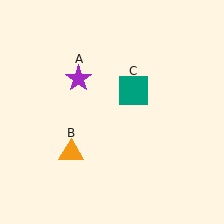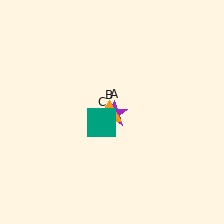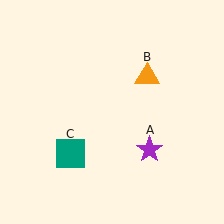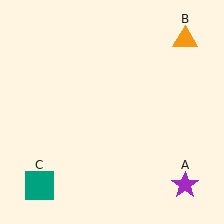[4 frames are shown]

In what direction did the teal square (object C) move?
The teal square (object C) moved down and to the left.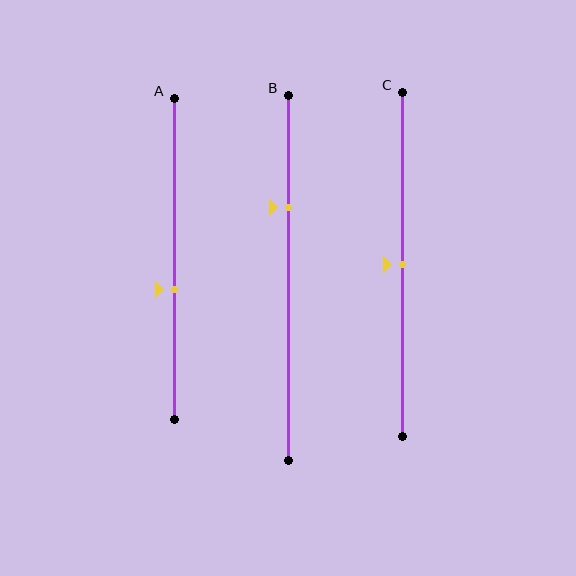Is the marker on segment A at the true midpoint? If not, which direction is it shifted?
No, the marker on segment A is shifted downward by about 10% of the segment length.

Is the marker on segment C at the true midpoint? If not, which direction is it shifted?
Yes, the marker on segment C is at the true midpoint.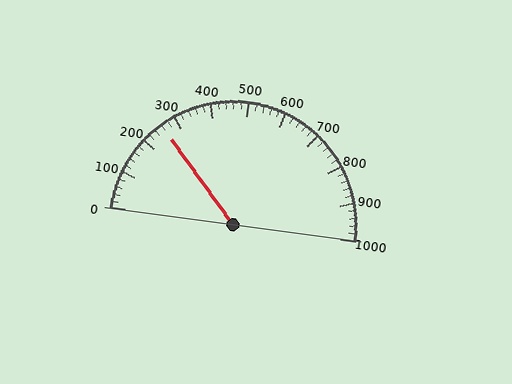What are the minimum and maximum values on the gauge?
The gauge ranges from 0 to 1000.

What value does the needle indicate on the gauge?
The needle indicates approximately 260.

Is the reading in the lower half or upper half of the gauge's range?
The reading is in the lower half of the range (0 to 1000).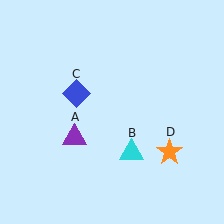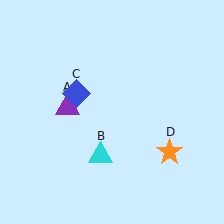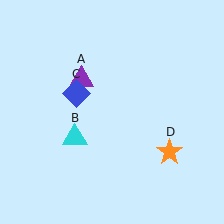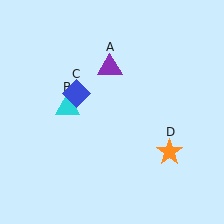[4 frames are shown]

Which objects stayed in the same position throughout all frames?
Blue diamond (object C) and orange star (object D) remained stationary.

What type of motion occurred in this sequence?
The purple triangle (object A), cyan triangle (object B) rotated clockwise around the center of the scene.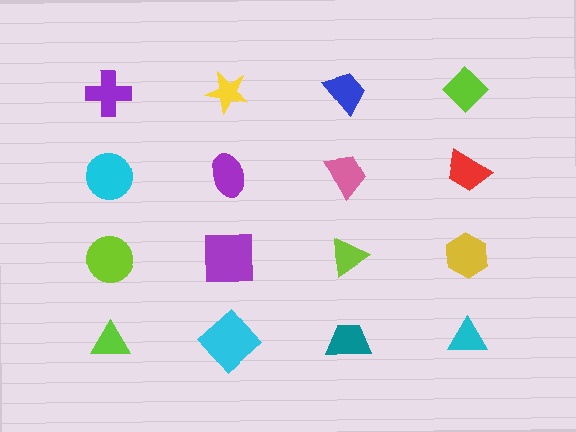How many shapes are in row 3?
4 shapes.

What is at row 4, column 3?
A teal trapezoid.